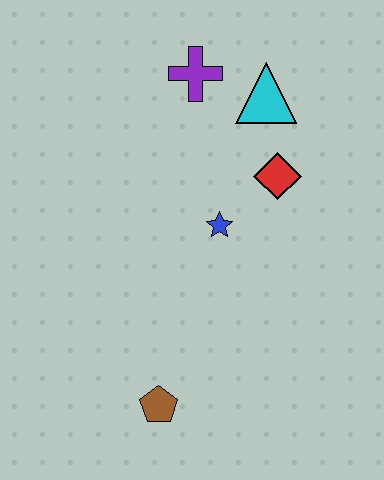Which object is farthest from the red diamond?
The brown pentagon is farthest from the red diamond.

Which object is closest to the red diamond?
The blue star is closest to the red diamond.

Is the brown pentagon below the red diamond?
Yes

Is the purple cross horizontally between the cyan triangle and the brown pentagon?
Yes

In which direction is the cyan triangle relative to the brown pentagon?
The cyan triangle is above the brown pentagon.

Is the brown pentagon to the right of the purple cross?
No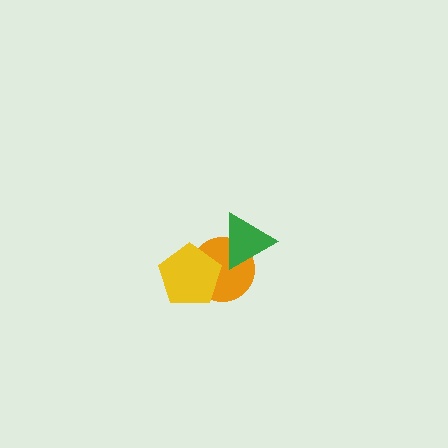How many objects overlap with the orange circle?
2 objects overlap with the orange circle.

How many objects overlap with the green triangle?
1 object overlaps with the green triangle.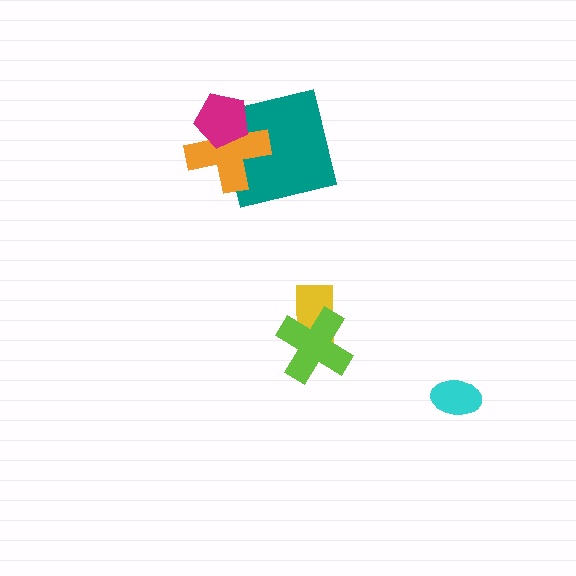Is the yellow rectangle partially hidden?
Yes, it is partially covered by another shape.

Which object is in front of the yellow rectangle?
The lime cross is in front of the yellow rectangle.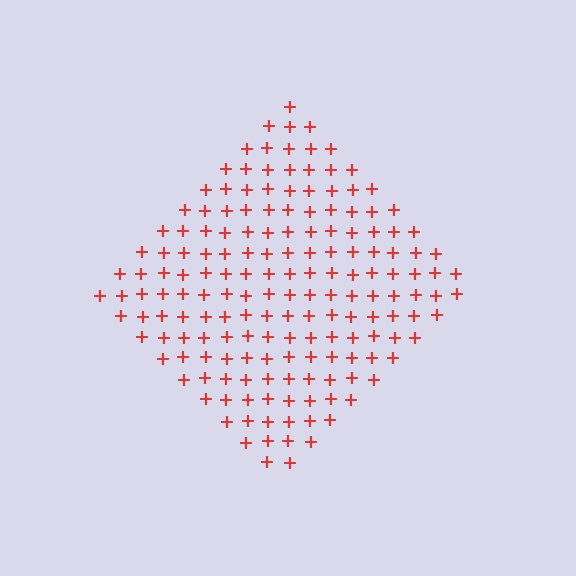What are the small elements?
The small elements are plus signs.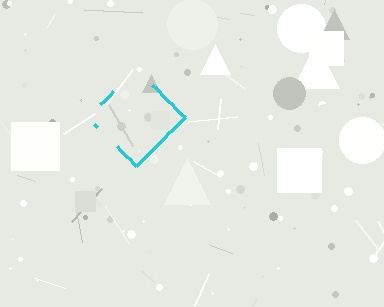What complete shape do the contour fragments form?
The contour fragments form a diamond.